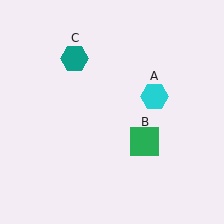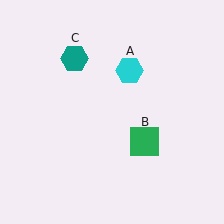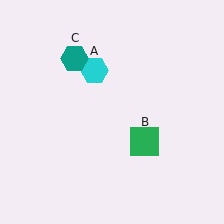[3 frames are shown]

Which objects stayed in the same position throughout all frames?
Green square (object B) and teal hexagon (object C) remained stationary.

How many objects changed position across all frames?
1 object changed position: cyan hexagon (object A).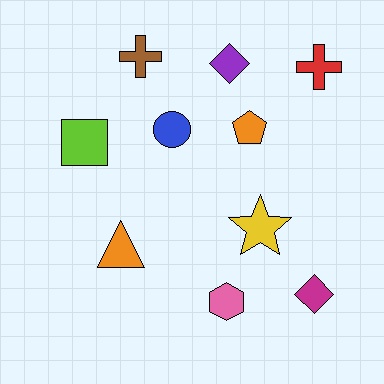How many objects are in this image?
There are 10 objects.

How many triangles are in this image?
There is 1 triangle.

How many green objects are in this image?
There are no green objects.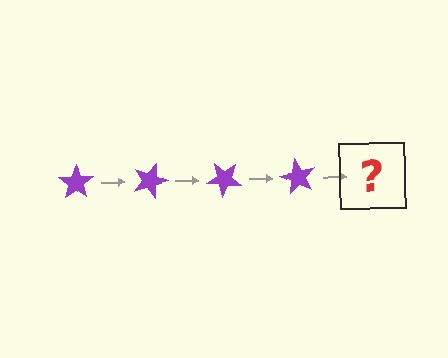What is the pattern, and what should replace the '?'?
The pattern is that the star rotates 20 degrees each step. The '?' should be a purple star rotated 80 degrees.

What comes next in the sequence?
The next element should be a purple star rotated 80 degrees.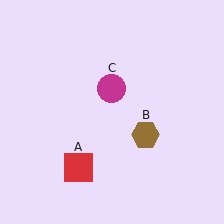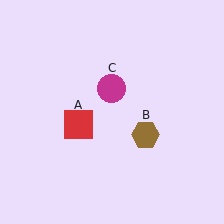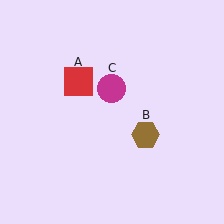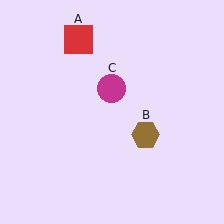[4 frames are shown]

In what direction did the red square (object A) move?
The red square (object A) moved up.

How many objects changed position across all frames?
1 object changed position: red square (object A).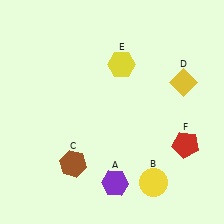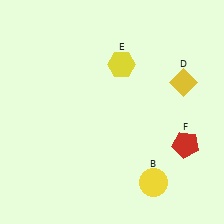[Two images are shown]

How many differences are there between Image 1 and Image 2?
There are 2 differences between the two images.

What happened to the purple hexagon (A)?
The purple hexagon (A) was removed in Image 2. It was in the bottom-right area of Image 1.